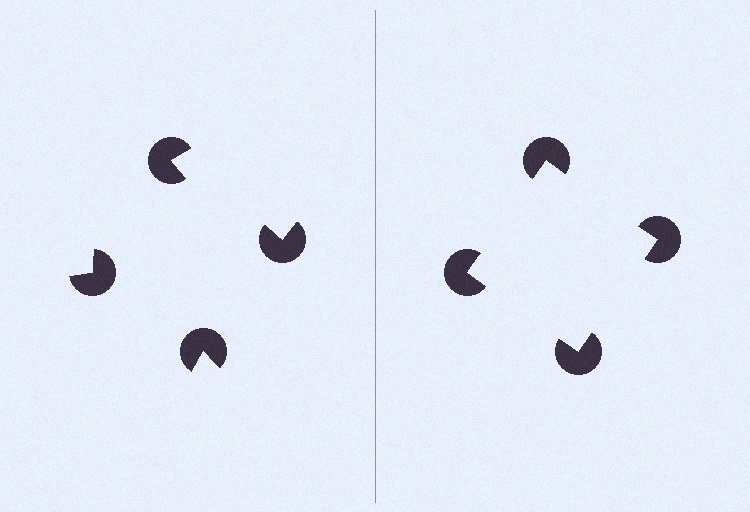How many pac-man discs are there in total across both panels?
8 — 4 on each side.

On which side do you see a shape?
An illusory square appears on the right side. On the left side the wedge cuts are rotated, so no coherent shape forms.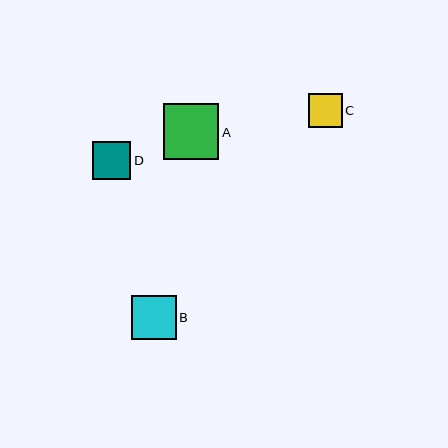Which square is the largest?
Square A is the largest with a size of approximately 55 pixels.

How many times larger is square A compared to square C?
Square A is approximately 1.6 times the size of square C.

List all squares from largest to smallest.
From largest to smallest: A, B, D, C.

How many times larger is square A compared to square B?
Square A is approximately 1.3 times the size of square B.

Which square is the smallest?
Square C is the smallest with a size of approximately 34 pixels.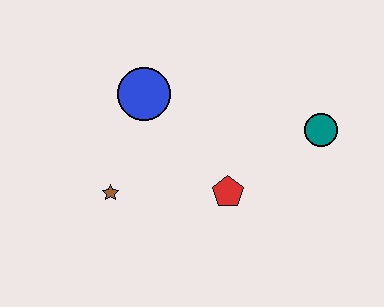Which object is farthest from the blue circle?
The teal circle is farthest from the blue circle.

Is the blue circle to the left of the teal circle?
Yes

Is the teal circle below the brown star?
No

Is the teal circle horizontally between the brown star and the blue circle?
No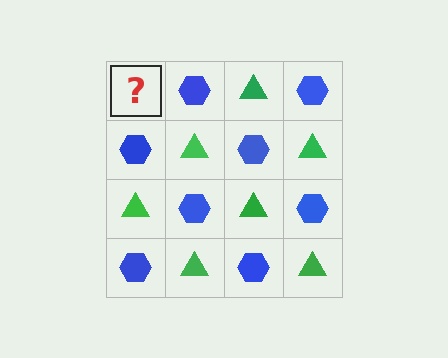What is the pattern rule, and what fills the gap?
The rule is that it alternates green triangle and blue hexagon in a checkerboard pattern. The gap should be filled with a green triangle.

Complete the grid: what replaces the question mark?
The question mark should be replaced with a green triangle.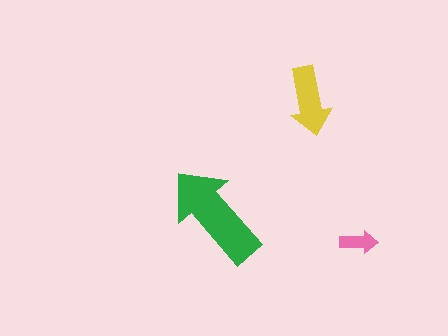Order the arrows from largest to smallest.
the green one, the yellow one, the pink one.